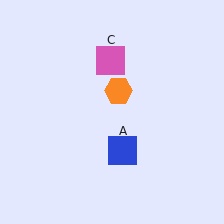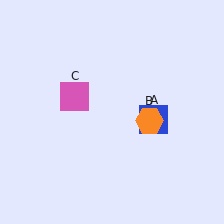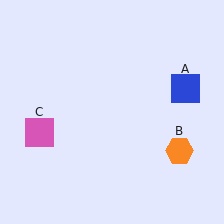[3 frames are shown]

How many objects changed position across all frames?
3 objects changed position: blue square (object A), orange hexagon (object B), pink square (object C).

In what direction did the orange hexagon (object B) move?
The orange hexagon (object B) moved down and to the right.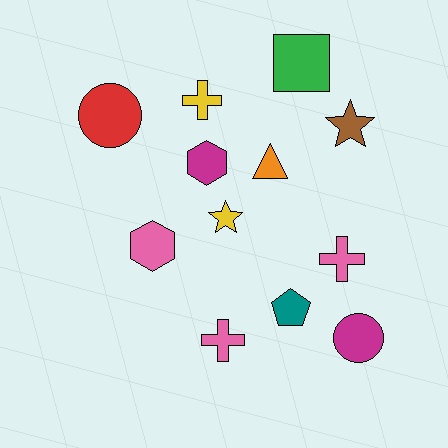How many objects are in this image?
There are 12 objects.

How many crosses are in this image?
There are 3 crosses.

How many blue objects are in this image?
There are no blue objects.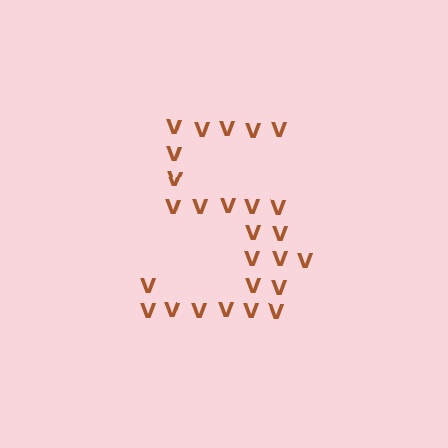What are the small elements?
The small elements are letter V's.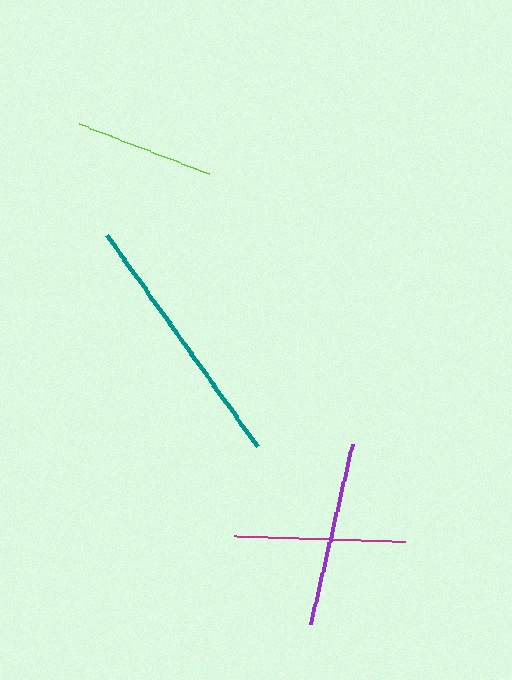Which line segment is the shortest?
The lime line is the shortest at approximately 140 pixels.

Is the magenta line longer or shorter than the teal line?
The teal line is longer than the magenta line.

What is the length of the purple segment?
The purple segment is approximately 185 pixels long.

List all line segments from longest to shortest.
From longest to shortest: teal, purple, magenta, lime.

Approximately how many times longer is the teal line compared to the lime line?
The teal line is approximately 1.9 times the length of the lime line.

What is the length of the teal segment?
The teal segment is approximately 259 pixels long.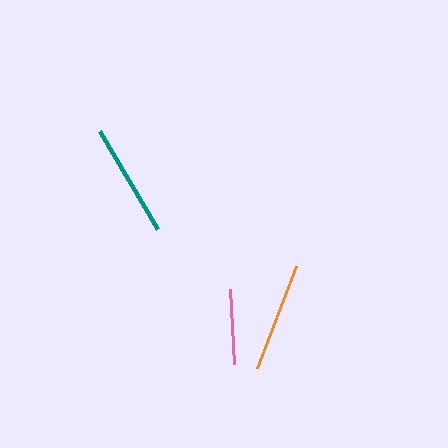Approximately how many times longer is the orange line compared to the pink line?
The orange line is approximately 1.5 times the length of the pink line.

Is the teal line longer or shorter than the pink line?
The teal line is longer than the pink line.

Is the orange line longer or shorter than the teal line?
The teal line is longer than the orange line.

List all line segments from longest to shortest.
From longest to shortest: teal, orange, pink.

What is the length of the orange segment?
The orange segment is approximately 109 pixels long.